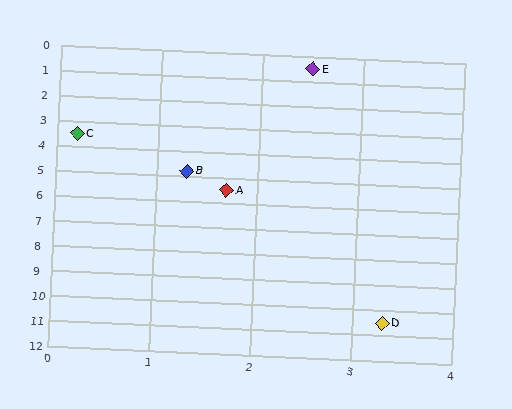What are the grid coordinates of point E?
Point E is at approximately (2.5, 0.5).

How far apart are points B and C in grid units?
Points B and C are about 1.7 grid units apart.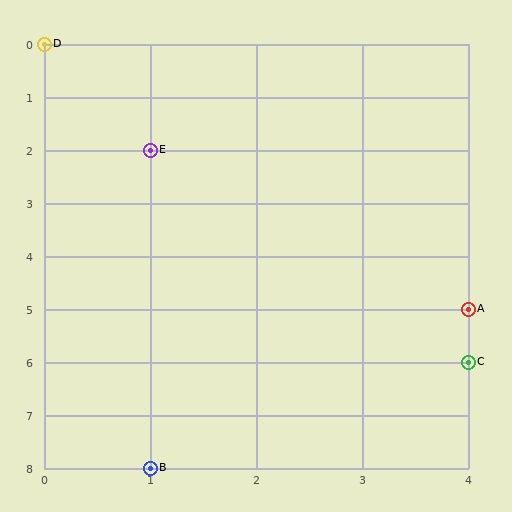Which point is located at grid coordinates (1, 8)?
Point B is at (1, 8).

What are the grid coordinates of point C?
Point C is at grid coordinates (4, 6).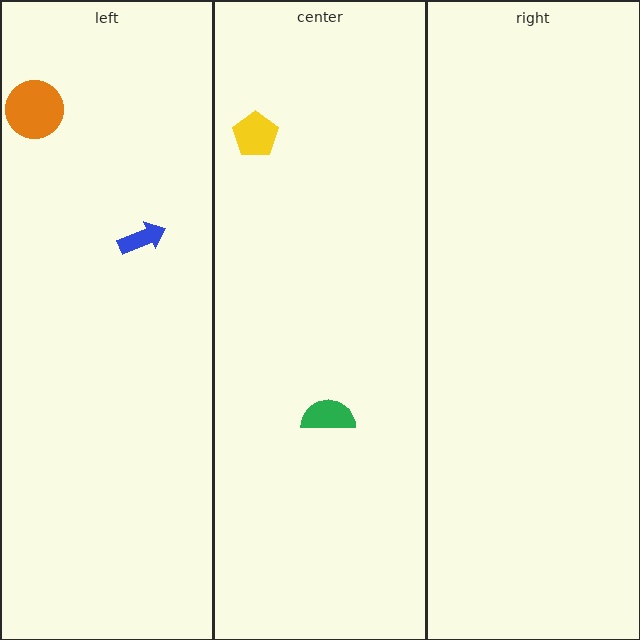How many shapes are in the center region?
2.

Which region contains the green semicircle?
The center region.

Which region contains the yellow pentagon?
The center region.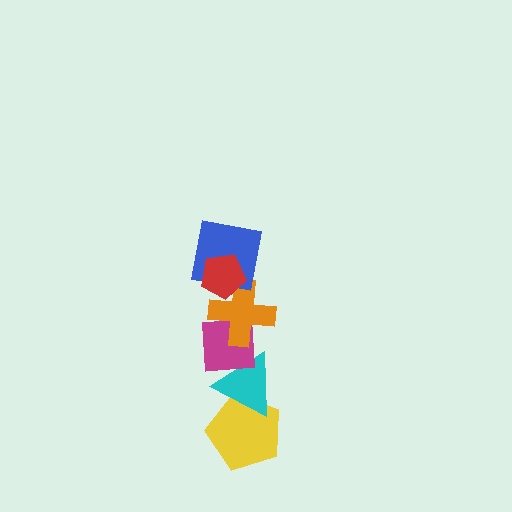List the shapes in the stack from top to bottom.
From top to bottom: the red pentagon, the blue square, the orange cross, the magenta square, the cyan triangle, the yellow pentagon.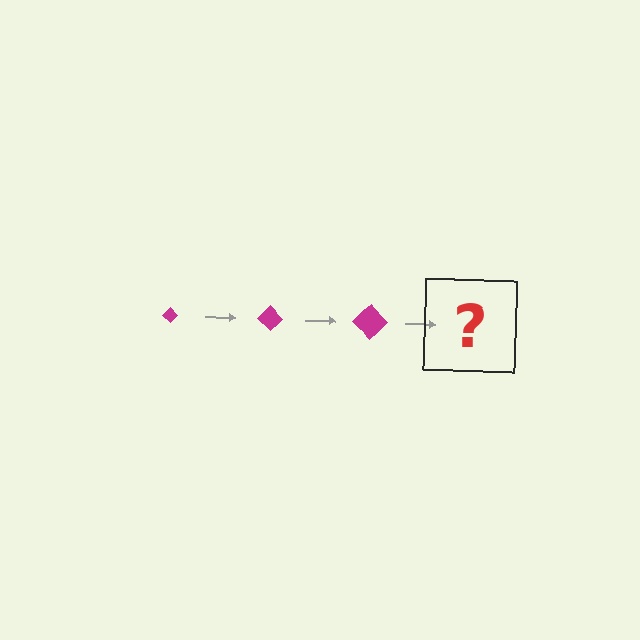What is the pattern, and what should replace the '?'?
The pattern is that the diamond gets progressively larger each step. The '?' should be a magenta diamond, larger than the previous one.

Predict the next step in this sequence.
The next step is a magenta diamond, larger than the previous one.